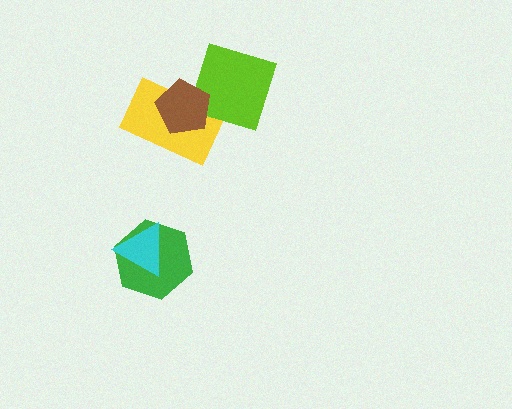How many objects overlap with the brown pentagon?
2 objects overlap with the brown pentagon.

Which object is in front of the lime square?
The brown pentagon is in front of the lime square.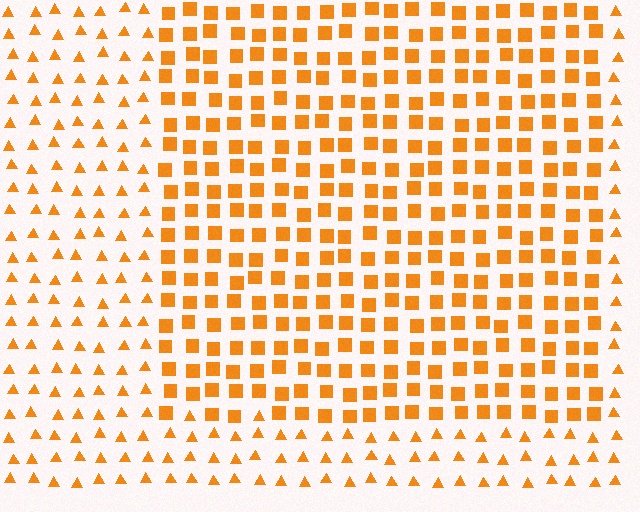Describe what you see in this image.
The image is filled with small orange elements arranged in a uniform grid. A rectangle-shaped region contains squares, while the surrounding area contains triangles. The boundary is defined purely by the change in element shape.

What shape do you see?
I see a rectangle.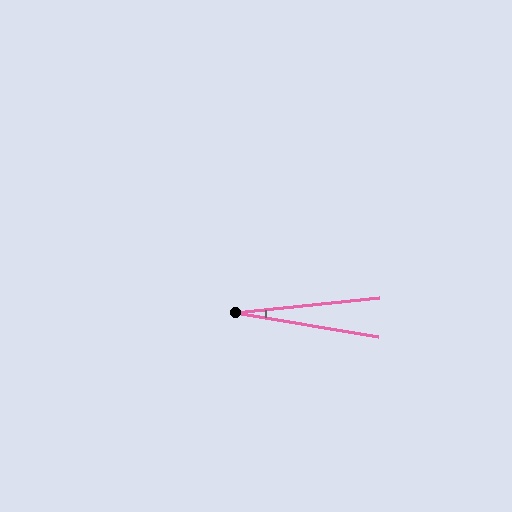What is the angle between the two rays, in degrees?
Approximately 15 degrees.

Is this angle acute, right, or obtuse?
It is acute.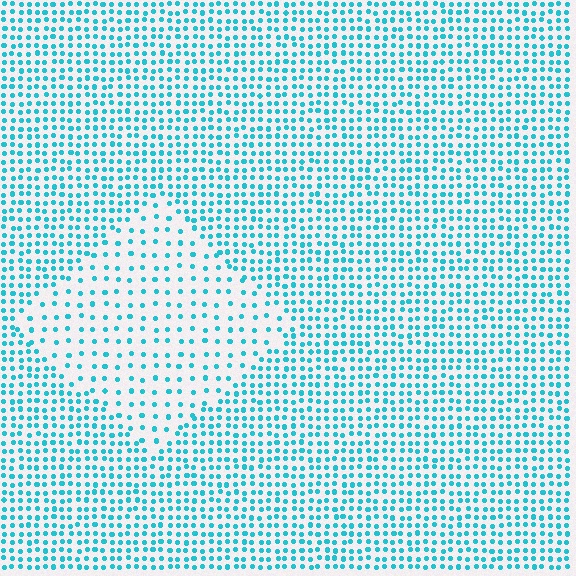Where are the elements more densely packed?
The elements are more densely packed outside the diamond boundary.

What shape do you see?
I see a diamond.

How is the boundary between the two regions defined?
The boundary is defined by a change in element density (approximately 2.3x ratio). All elements are the same color, size, and shape.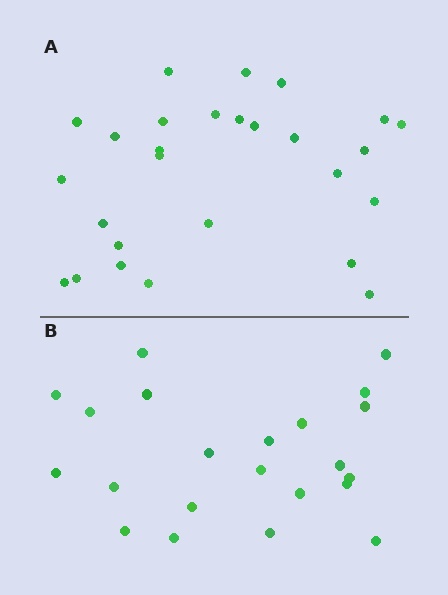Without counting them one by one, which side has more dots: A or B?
Region A (the top region) has more dots.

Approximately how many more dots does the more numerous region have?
Region A has about 5 more dots than region B.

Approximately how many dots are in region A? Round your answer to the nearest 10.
About 30 dots. (The exact count is 27, which rounds to 30.)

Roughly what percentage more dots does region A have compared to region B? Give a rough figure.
About 25% more.